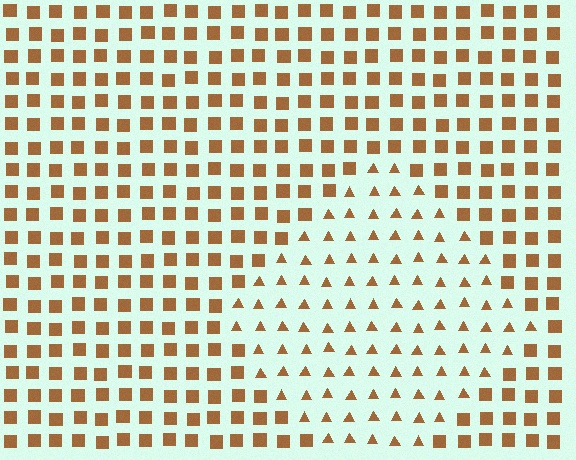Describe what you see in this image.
The image is filled with small brown elements arranged in a uniform grid. A diamond-shaped region contains triangles, while the surrounding area contains squares. The boundary is defined purely by the change in element shape.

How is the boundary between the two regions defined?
The boundary is defined by a change in element shape: triangles inside vs. squares outside. All elements share the same color and spacing.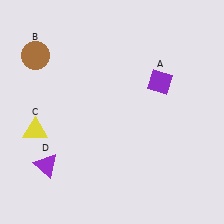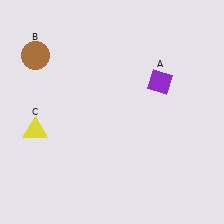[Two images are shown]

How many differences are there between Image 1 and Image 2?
There is 1 difference between the two images.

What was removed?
The purple triangle (D) was removed in Image 2.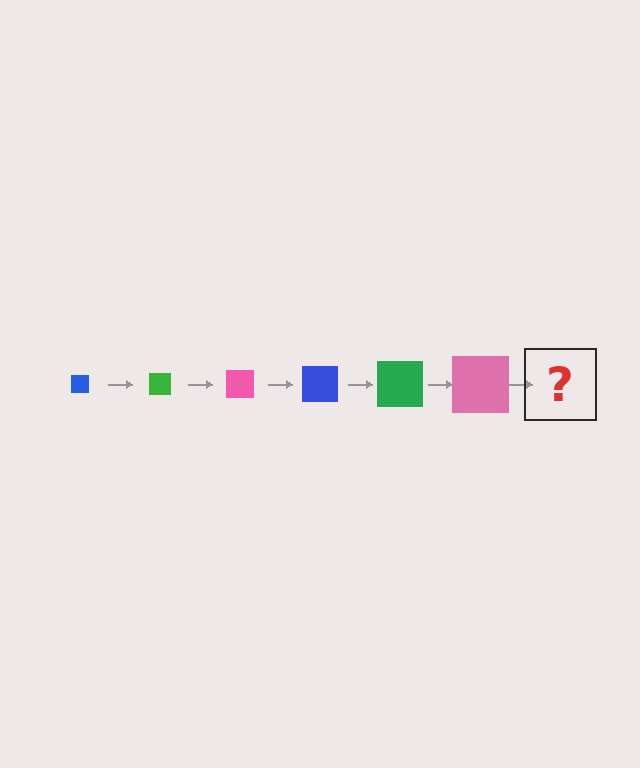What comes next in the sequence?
The next element should be a blue square, larger than the previous one.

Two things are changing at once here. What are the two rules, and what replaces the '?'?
The two rules are that the square grows larger each step and the color cycles through blue, green, and pink. The '?' should be a blue square, larger than the previous one.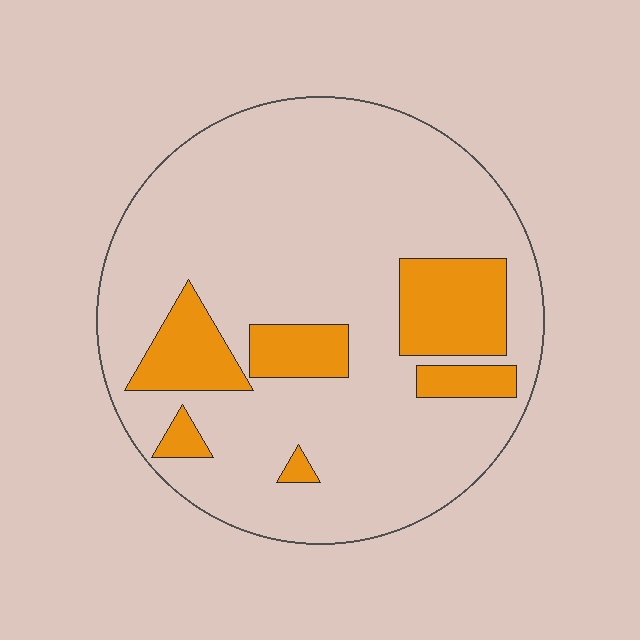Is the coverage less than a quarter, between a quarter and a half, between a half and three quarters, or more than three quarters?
Less than a quarter.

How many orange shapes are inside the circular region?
6.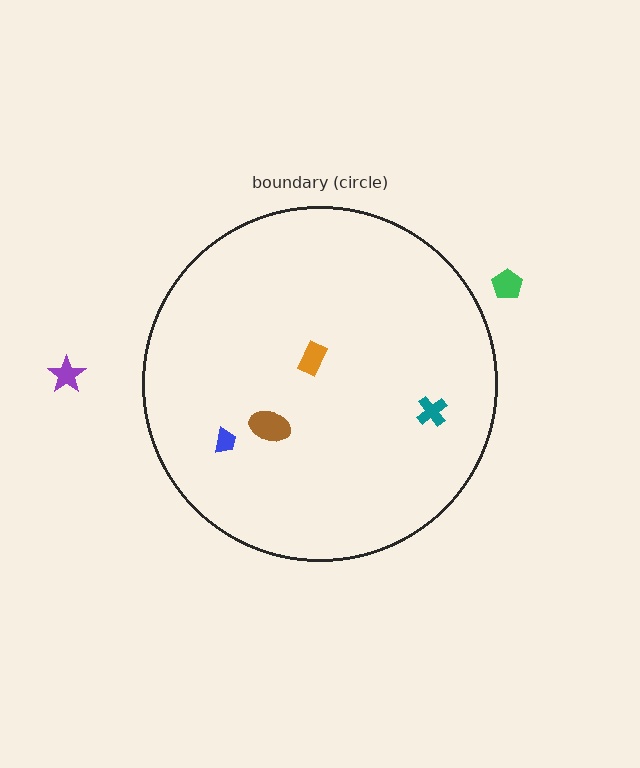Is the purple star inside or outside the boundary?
Outside.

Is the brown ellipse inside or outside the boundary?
Inside.